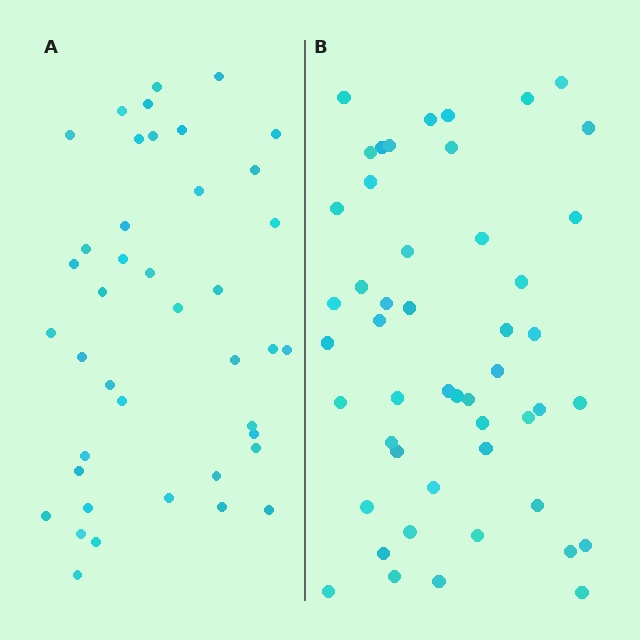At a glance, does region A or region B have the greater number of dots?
Region B (the right region) has more dots.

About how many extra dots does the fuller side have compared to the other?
Region B has roughly 8 or so more dots than region A.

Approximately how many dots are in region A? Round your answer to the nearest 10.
About 40 dots. (The exact count is 41, which rounds to 40.)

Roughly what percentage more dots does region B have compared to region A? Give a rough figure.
About 20% more.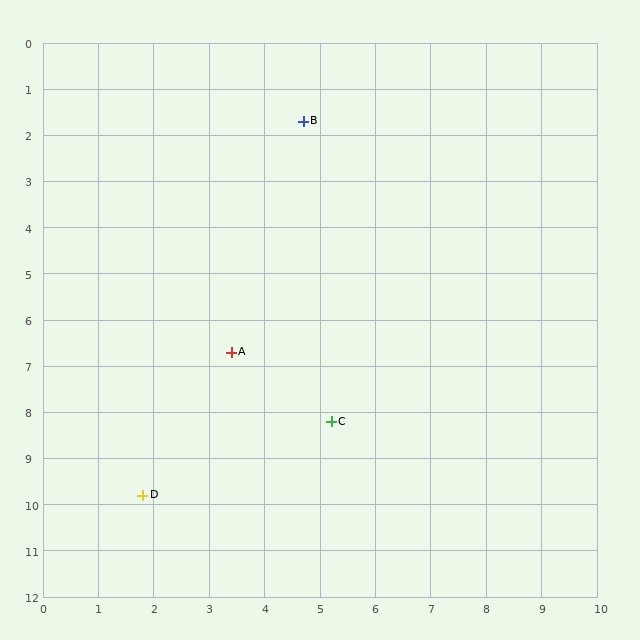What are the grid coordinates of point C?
Point C is at approximately (5.2, 8.2).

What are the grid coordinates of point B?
Point B is at approximately (4.7, 1.7).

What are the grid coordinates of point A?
Point A is at approximately (3.4, 6.7).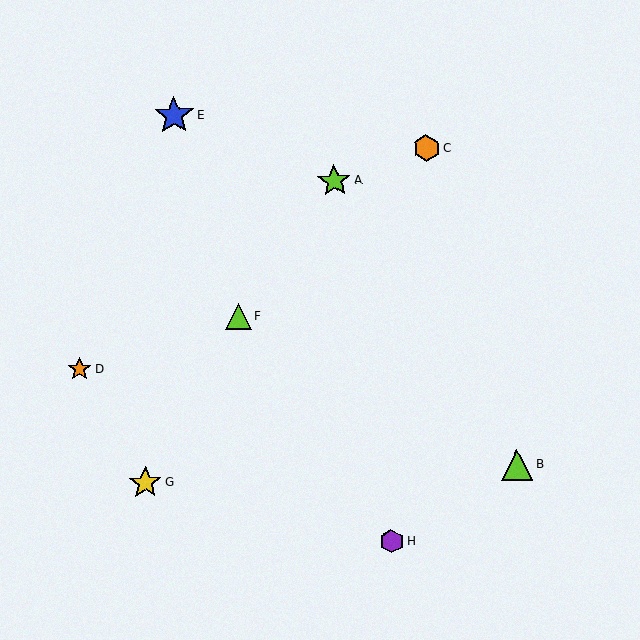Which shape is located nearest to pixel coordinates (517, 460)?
The lime triangle (labeled B) at (517, 465) is nearest to that location.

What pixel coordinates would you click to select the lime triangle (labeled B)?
Click at (517, 465) to select the lime triangle B.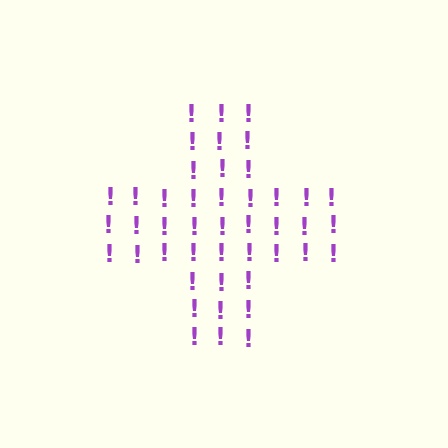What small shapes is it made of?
It is made of small exclamation marks.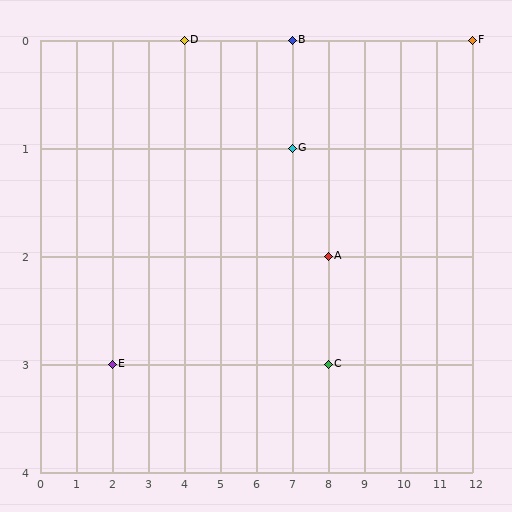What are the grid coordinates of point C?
Point C is at grid coordinates (8, 3).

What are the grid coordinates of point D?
Point D is at grid coordinates (4, 0).